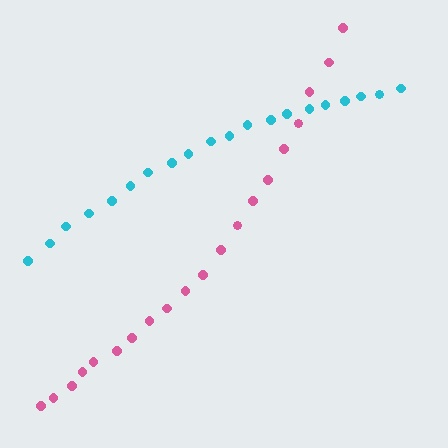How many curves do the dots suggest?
There are 2 distinct paths.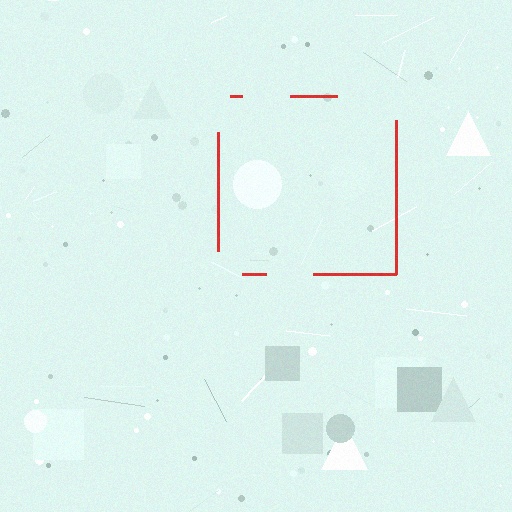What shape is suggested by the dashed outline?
The dashed outline suggests a square.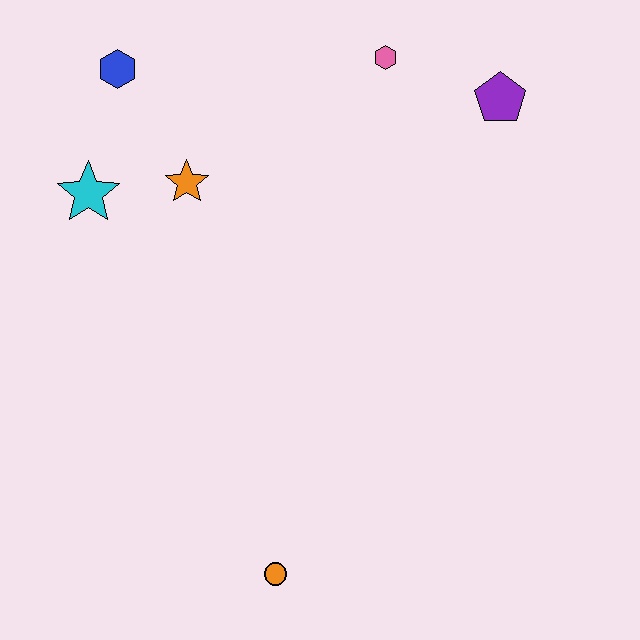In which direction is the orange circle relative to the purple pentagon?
The orange circle is below the purple pentagon.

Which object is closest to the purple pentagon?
The pink hexagon is closest to the purple pentagon.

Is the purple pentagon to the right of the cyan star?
Yes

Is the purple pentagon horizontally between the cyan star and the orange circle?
No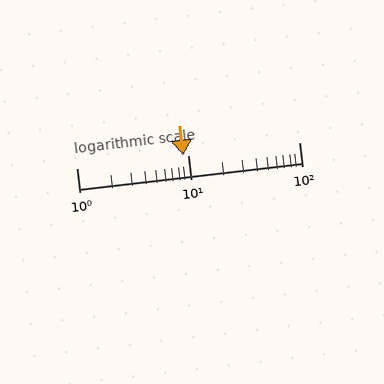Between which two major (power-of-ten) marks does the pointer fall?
The pointer is between 1 and 10.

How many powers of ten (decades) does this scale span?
The scale spans 2 decades, from 1 to 100.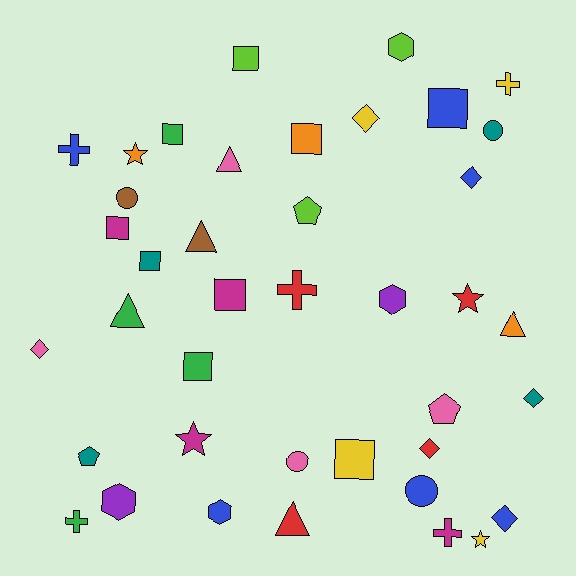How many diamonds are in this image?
There are 6 diamonds.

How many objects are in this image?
There are 40 objects.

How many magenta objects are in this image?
There are 4 magenta objects.